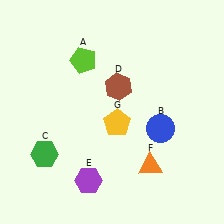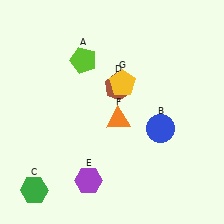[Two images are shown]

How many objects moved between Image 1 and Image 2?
3 objects moved between the two images.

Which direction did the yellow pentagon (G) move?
The yellow pentagon (G) moved up.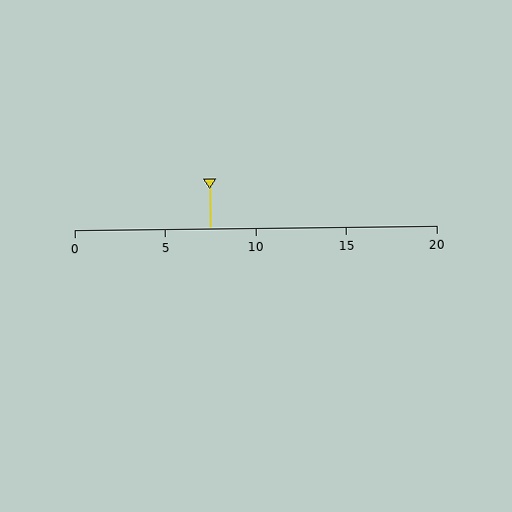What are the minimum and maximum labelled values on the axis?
The axis runs from 0 to 20.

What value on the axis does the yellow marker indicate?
The marker indicates approximately 7.5.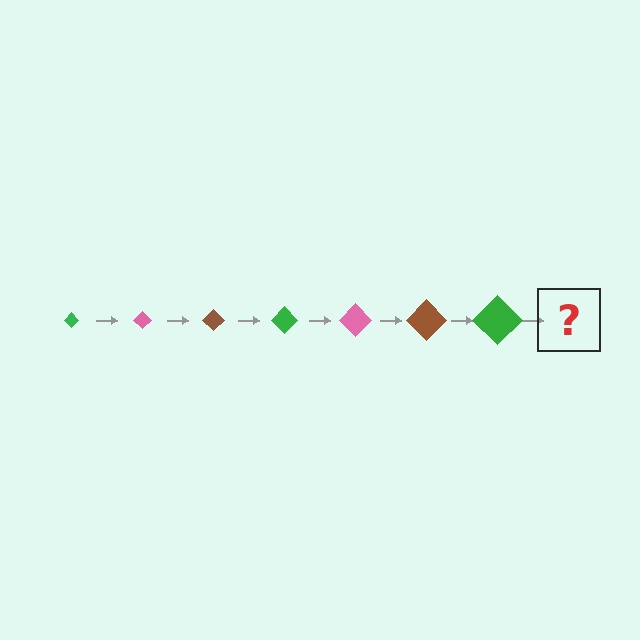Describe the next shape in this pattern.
It should be a pink diamond, larger than the previous one.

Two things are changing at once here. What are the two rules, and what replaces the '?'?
The two rules are that the diamond grows larger each step and the color cycles through green, pink, and brown. The '?' should be a pink diamond, larger than the previous one.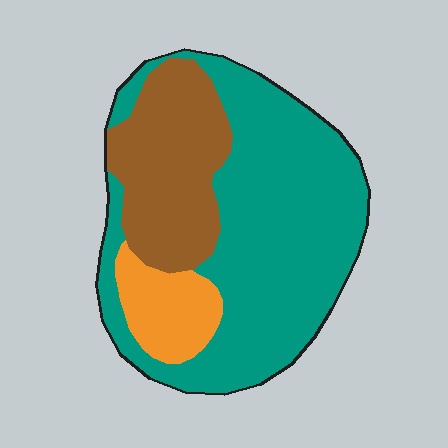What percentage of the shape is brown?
Brown covers 27% of the shape.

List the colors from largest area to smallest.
From largest to smallest: teal, brown, orange.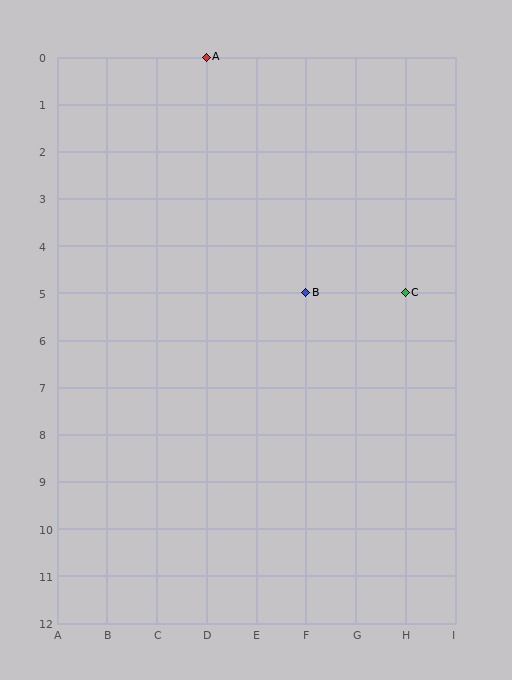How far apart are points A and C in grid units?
Points A and C are 4 columns and 5 rows apart (about 6.4 grid units diagonally).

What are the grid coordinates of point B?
Point B is at grid coordinates (F, 5).